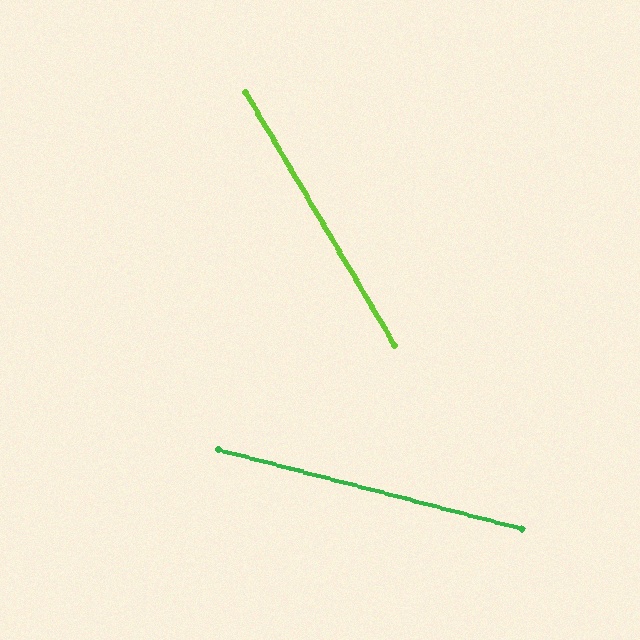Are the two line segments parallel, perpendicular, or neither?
Neither parallel nor perpendicular — they differ by about 45°.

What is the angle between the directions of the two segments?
Approximately 45 degrees.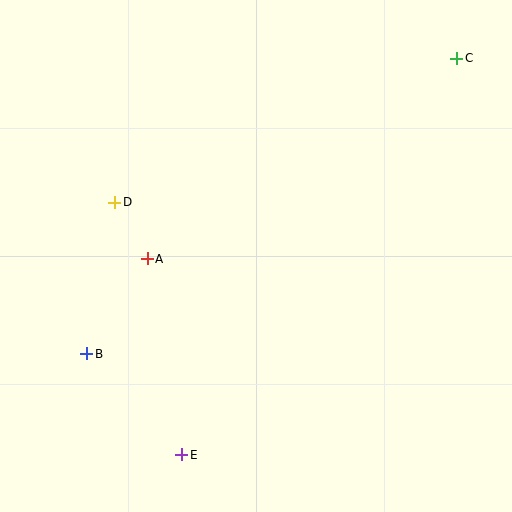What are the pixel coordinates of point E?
Point E is at (182, 455).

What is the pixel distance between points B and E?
The distance between B and E is 138 pixels.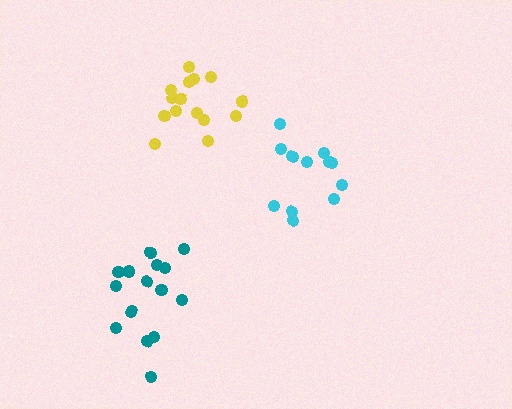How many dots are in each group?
Group 1: 15 dots, Group 2: 16 dots, Group 3: 12 dots (43 total).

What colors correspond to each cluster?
The clusters are colored: yellow, teal, cyan.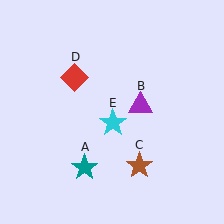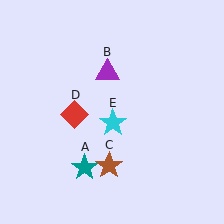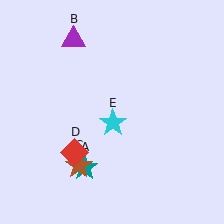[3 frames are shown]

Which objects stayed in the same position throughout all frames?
Teal star (object A) and cyan star (object E) remained stationary.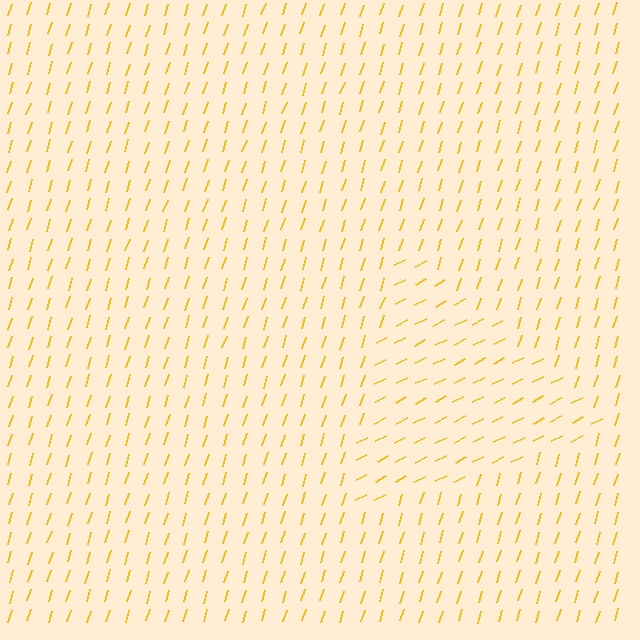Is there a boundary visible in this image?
Yes, there is a texture boundary formed by a change in line orientation.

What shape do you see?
I see a triangle.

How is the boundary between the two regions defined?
The boundary is defined purely by a change in line orientation (approximately 45 degrees difference). All lines are the same color and thickness.